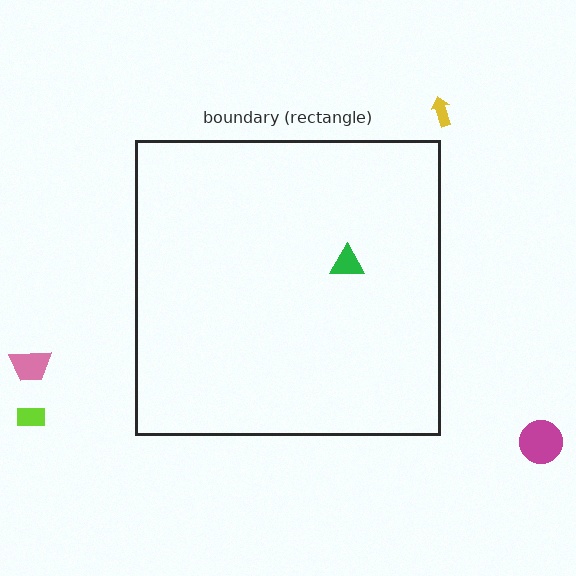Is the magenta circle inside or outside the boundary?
Outside.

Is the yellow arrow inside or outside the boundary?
Outside.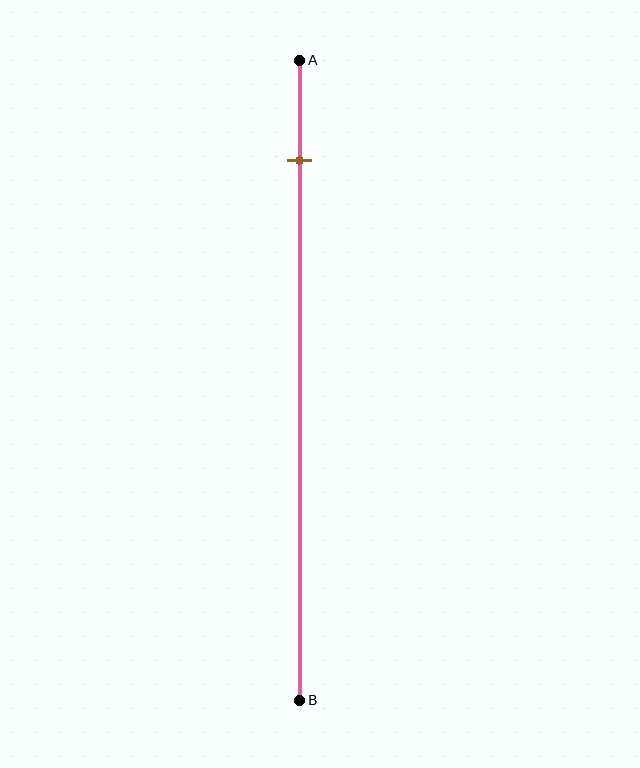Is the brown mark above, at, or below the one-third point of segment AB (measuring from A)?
The brown mark is above the one-third point of segment AB.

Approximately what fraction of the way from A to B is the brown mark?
The brown mark is approximately 15% of the way from A to B.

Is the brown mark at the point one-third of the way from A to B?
No, the mark is at about 15% from A, not at the 33% one-third point.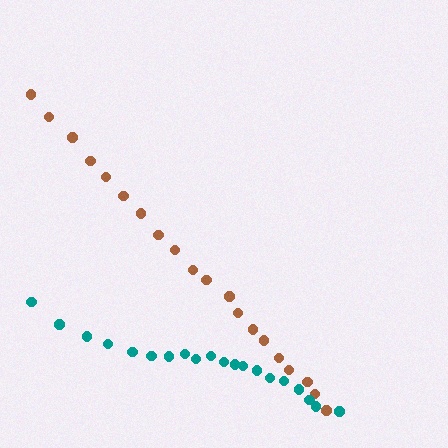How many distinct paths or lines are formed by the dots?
There are 2 distinct paths.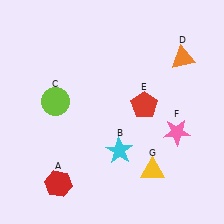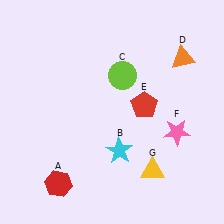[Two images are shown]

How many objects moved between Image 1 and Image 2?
1 object moved between the two images.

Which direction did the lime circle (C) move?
The lime circle (C) moved right.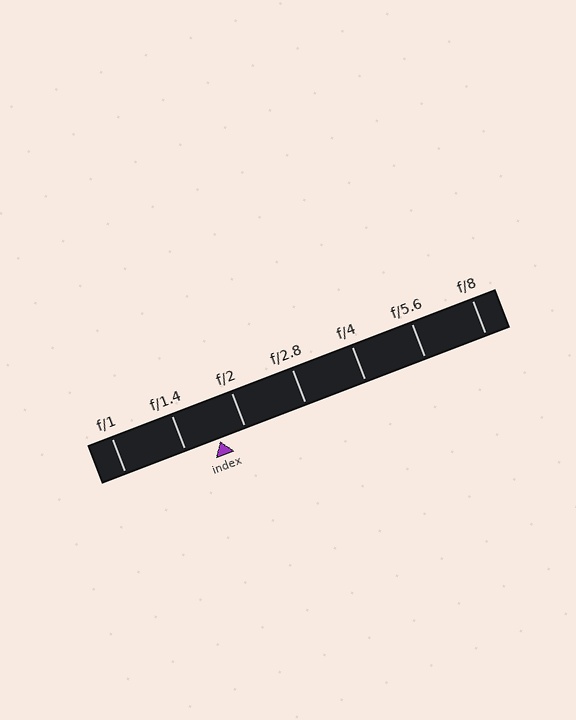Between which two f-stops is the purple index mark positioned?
The index mark is between f/1.4 and f/2.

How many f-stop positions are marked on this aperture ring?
There are 7 f-stop positions marked.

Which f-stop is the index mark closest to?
The index mark is closest to f/2.